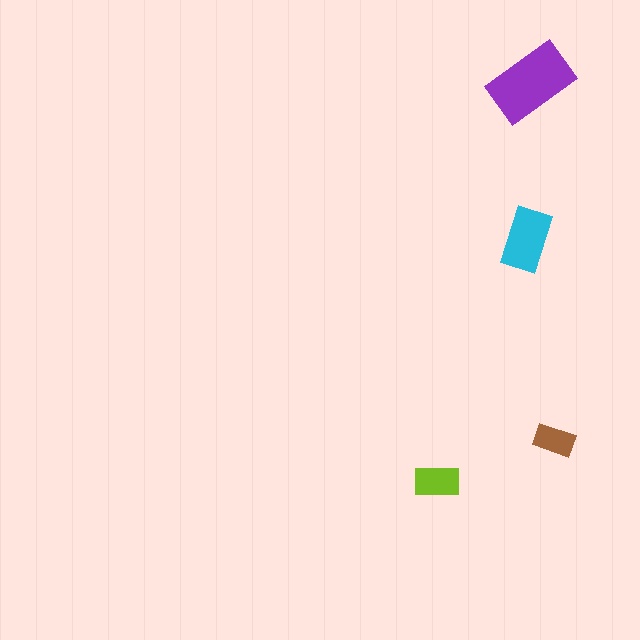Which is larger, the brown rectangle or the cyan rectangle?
The cyan one.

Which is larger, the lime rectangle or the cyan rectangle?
The cyan one.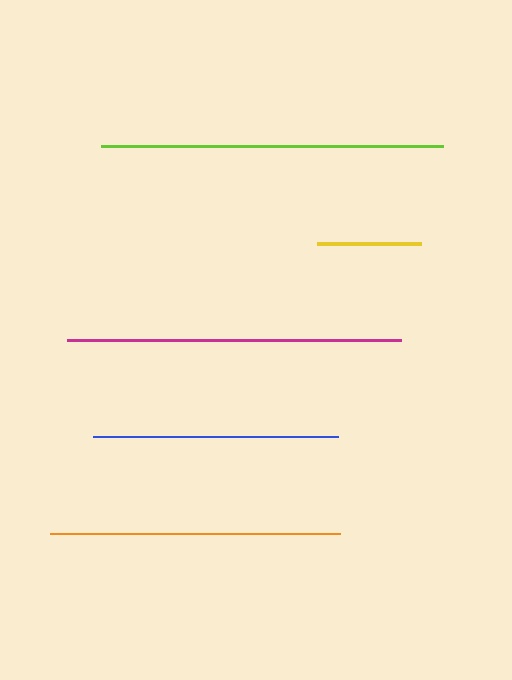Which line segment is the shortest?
The yellow line is the shortest at approximately 104 pixels.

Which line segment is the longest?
The lime line is the longest at approximately 341 pixels.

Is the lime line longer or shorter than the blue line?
The lime line is longer than the blue line.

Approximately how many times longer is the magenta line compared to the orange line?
The magenta line is approximately 1.2 times the length of the orange line.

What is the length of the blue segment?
The blue segment is approximately 244 pixels long.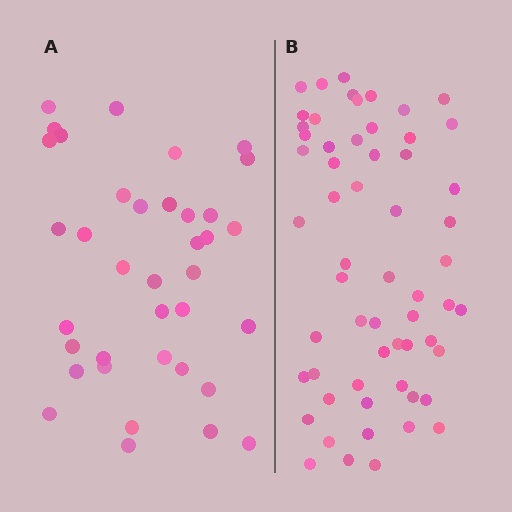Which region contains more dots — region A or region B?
Region B (the right region) has more dots.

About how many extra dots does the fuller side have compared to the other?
Region B has approximately 20 more dots than region A.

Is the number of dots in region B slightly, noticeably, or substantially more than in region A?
Region B has substantially more. The ratio is roughly 1.6 to 1.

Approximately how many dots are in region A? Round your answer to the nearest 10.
About 40 dots. (The exact count is 37, which rounds to 40.)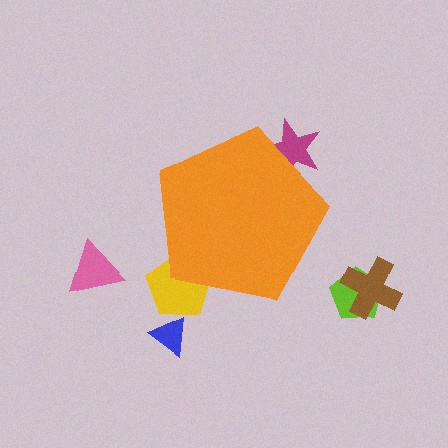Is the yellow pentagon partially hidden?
Yes, the yellow pentagon is partially hidden behind the orange pentagon.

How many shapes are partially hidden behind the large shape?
2 shapes are partially hidden.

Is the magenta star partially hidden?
Yes, the magenta star is partially hidden behind the orange pentagon.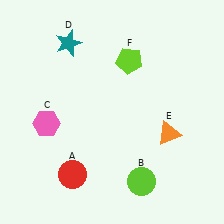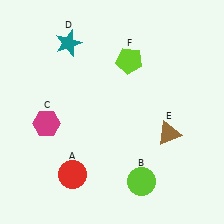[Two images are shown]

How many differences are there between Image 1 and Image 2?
There are 2 differences between the two images.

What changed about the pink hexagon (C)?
In Image 1, C is pink. In Image 2, it changed to magenta.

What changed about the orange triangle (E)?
In Image 1, E is orange. In Image 2, it changed to brown.